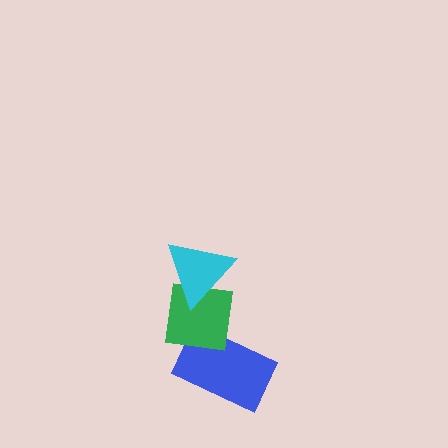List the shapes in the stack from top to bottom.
From top to bottom: the cyan triangle, the green square, the blue rectangle.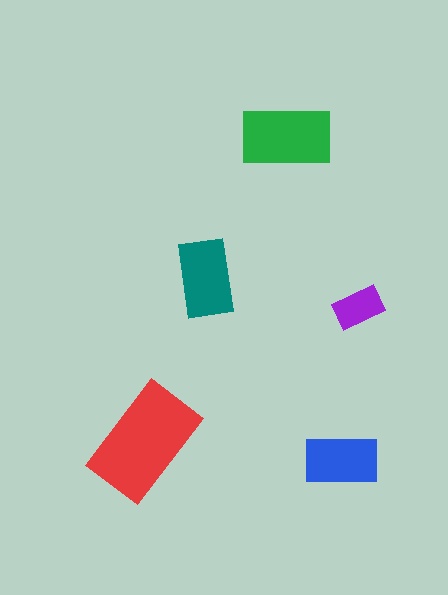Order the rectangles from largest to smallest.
the red one, the green one, the teal one, the blue one, the purple one.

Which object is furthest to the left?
The red rectangle is leftmost.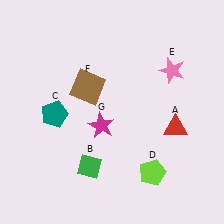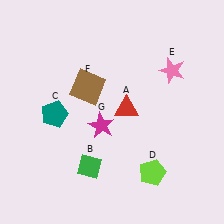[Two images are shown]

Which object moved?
The red triangle (A) moved left.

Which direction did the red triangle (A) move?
The red triangle (A) moved left.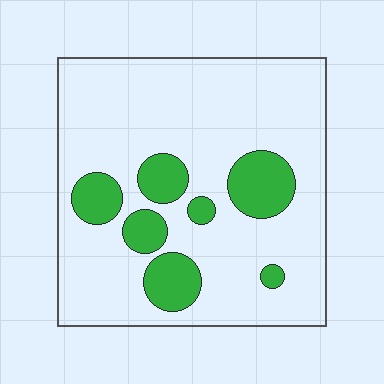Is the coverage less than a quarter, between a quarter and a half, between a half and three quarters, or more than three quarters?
Less than a quarter.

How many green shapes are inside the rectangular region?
7.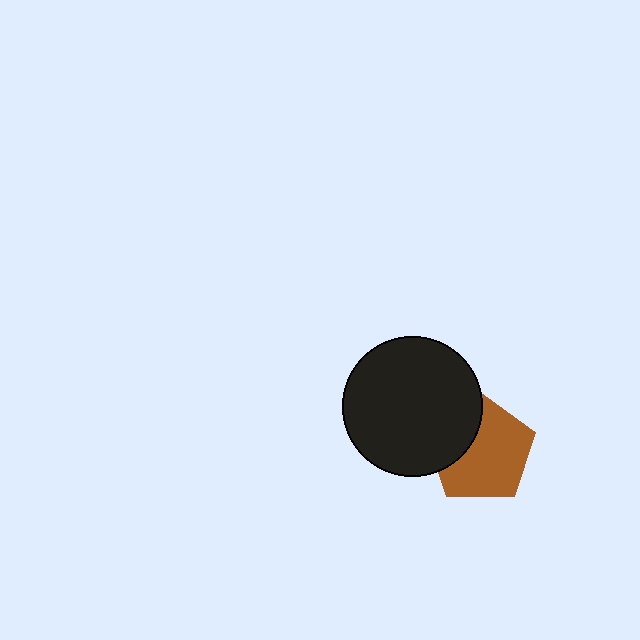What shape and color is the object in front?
The object in front is a black circle.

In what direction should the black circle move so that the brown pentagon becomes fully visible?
The black circle should move left. That is the shortest direction to clear the overlap and leave the brown pentagon fully visible.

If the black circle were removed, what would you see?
You would see the complete brown pentagon.